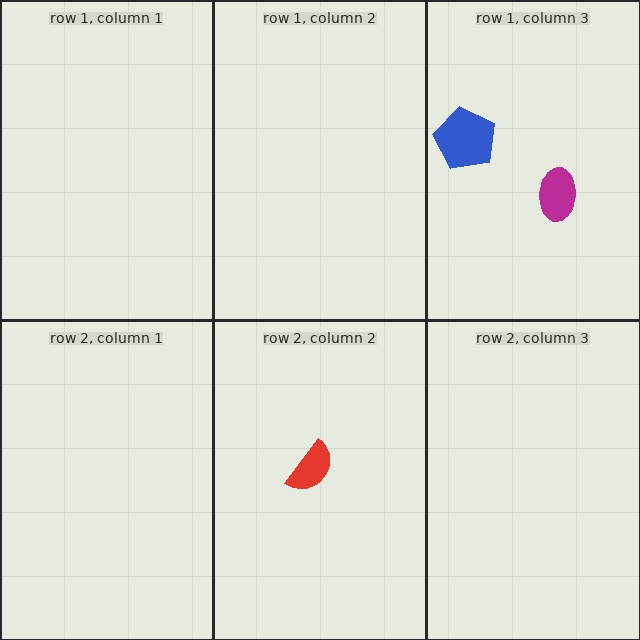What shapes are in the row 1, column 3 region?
The magenta ellipse, the blue pentagon.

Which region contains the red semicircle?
The row 2, column 2 region.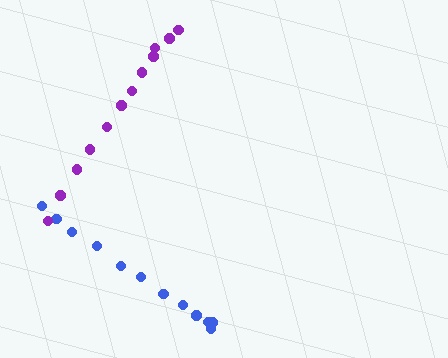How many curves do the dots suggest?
There are 2 distinct paths.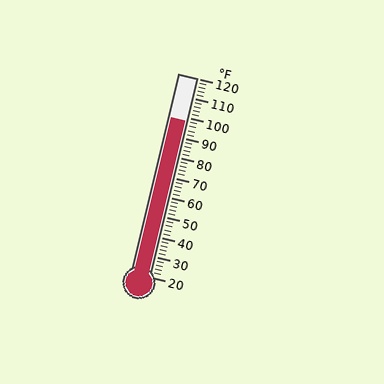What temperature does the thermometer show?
The thermometer shows approximately 98°F.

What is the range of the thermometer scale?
The thermometer scale ranges from 20°F to 120°F.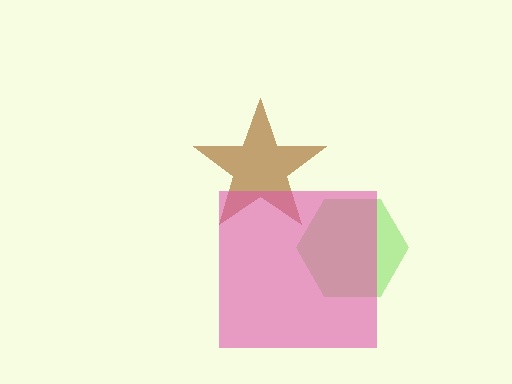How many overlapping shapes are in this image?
There are 3 overlapping shapes in the image.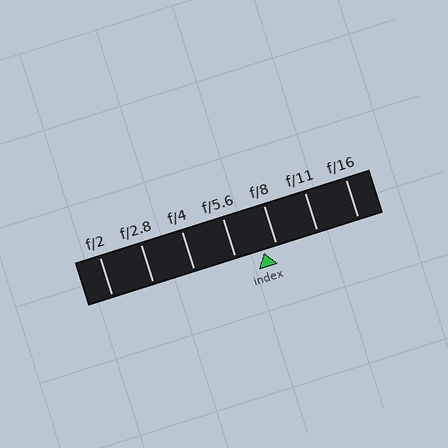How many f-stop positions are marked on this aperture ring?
There are 7 f-stop positions marked.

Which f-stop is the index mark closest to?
The index mark is closest to f/8.